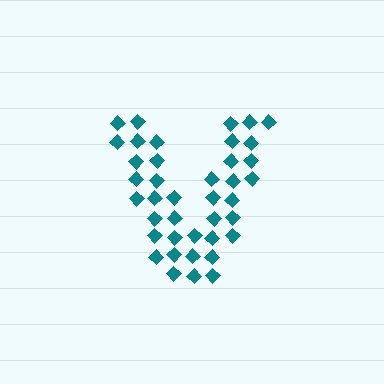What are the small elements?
The small elements are diamonds.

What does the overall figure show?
The overall figure shows the letter V.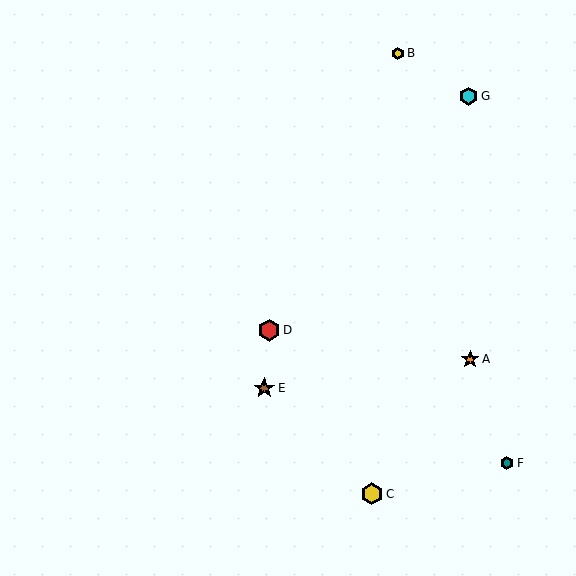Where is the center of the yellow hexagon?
The center of the yellow hexagon is at (398, 53).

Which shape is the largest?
The red hexagon (labeled D) is the largest.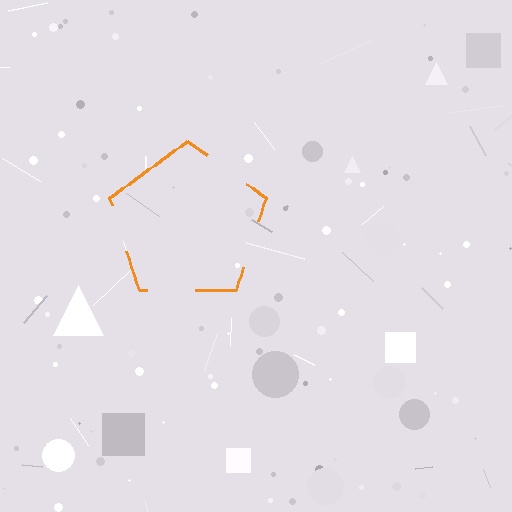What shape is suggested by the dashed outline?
The dashed outline suggests a pentagon.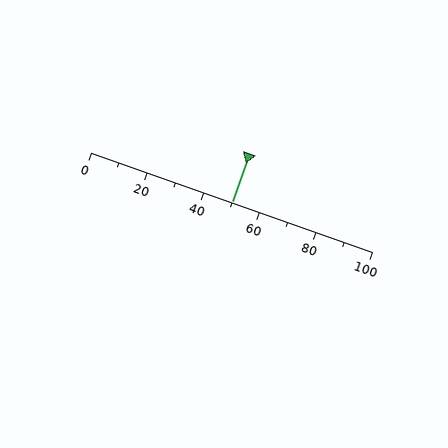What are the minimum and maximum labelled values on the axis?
The axis runs from 0 to 100.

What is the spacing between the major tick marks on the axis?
The major ticks are spaced 20 apart.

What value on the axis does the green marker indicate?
The marker indicates approximately 50.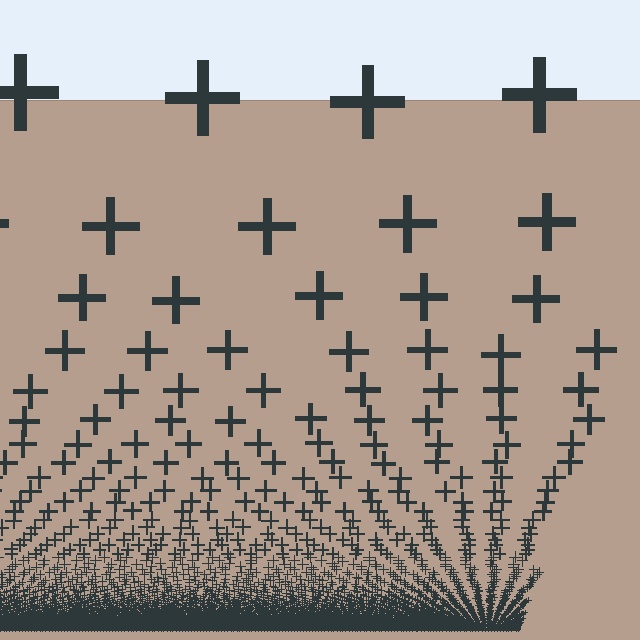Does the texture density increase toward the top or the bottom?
Density increases toward the bottom.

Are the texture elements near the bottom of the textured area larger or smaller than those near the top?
Smaller. The gradient is inverted — elements near the bottom are smaller and denser.